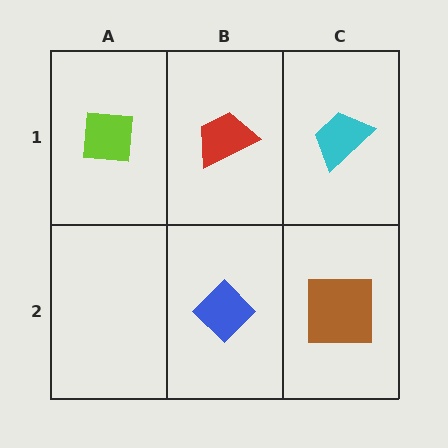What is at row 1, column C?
A cyan trapezoid.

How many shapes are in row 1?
3 shapes.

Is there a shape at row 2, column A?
No, that cell is empty.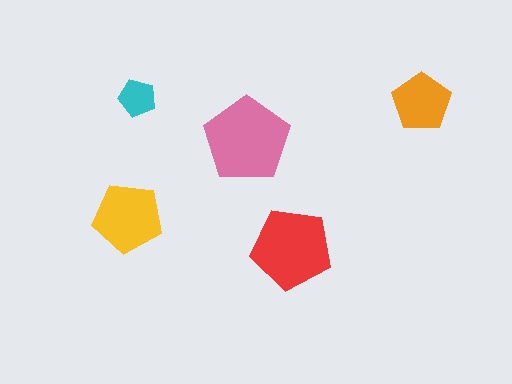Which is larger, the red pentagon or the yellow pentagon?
The red one.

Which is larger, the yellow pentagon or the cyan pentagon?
The yellow one.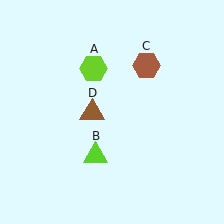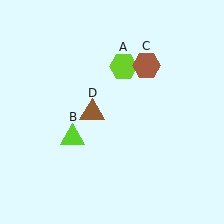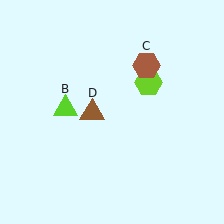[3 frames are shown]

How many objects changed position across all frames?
2 objects changed position: lime hexagon (object A), lime triangle (object B).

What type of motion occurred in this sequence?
The lime hexagon (object A), lime triangle (object B) rotated clockwise around the center of the scene.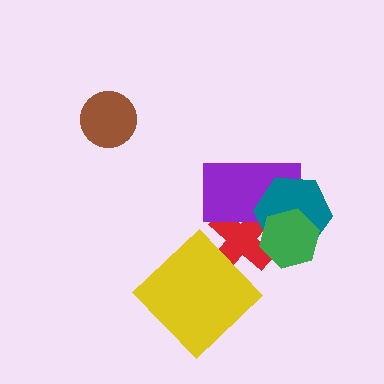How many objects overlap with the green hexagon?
3 objects overlap with the green hexagon.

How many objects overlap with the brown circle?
0 objects overlap with the brown circle.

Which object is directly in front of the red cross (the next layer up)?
The purple rectangle is directly in front of the red cross.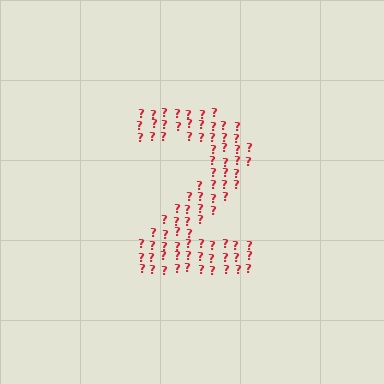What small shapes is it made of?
It is made of small question marks.